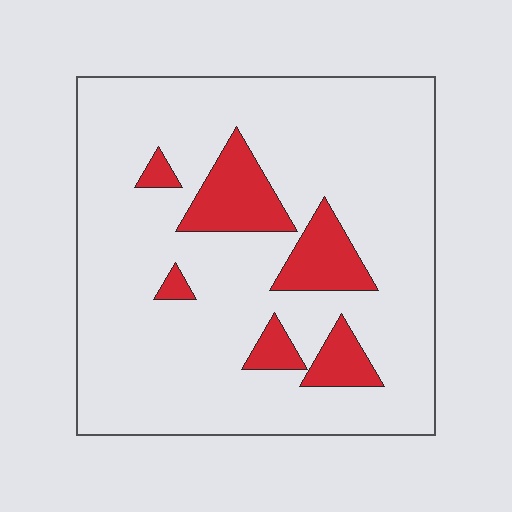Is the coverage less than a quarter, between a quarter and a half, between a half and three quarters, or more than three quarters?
Less than a quarter.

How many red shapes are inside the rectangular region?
6.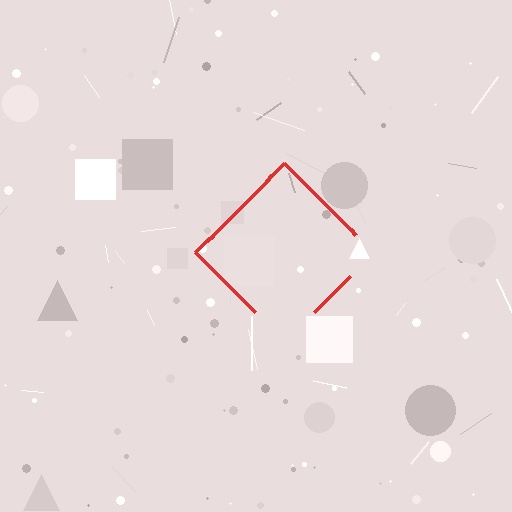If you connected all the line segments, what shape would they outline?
They would outline a diamond.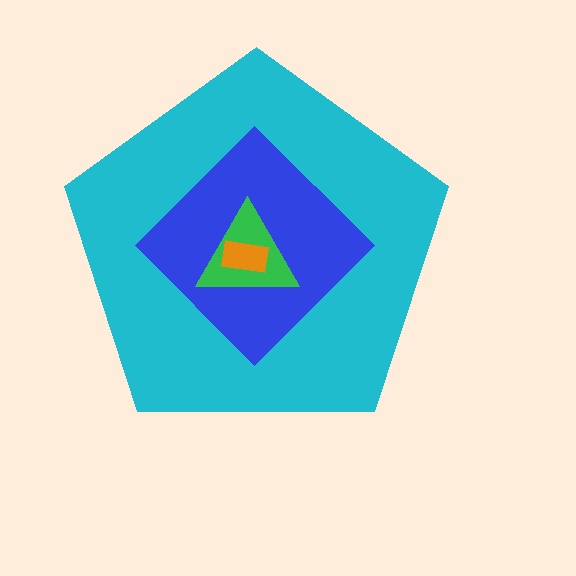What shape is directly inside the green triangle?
The orange rectangle.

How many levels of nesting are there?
4.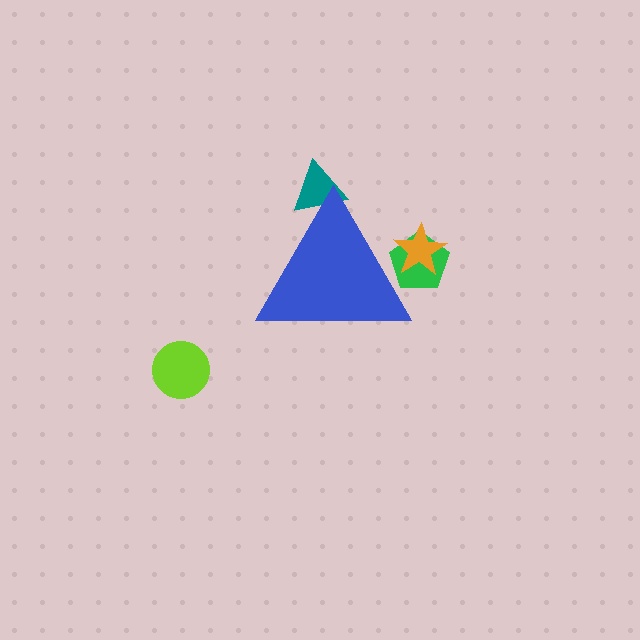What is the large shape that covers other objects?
A blue triangle.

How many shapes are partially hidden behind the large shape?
3 shapes are partially hidden.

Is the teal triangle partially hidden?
Yes, the teal triangle is partially hidden behind the blue triangle.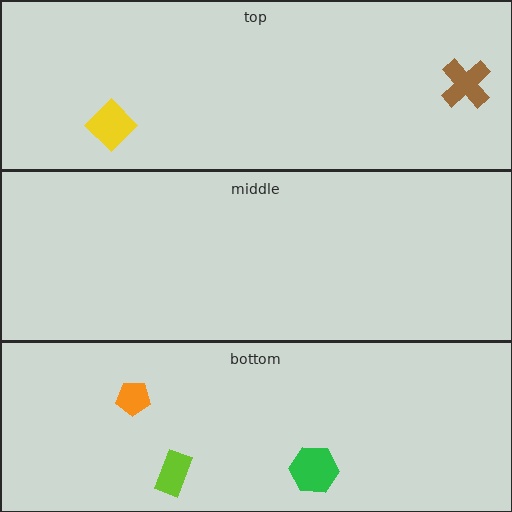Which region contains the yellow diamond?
The top region.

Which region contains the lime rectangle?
The bottom region.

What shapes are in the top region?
The yellow diamond, the brown cross.